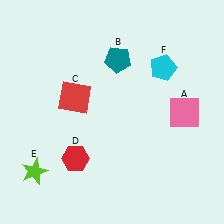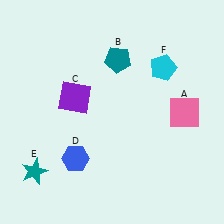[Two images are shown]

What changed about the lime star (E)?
In Image 1, E is lime. In Image 2, it changed to teal.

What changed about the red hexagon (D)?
In Image 1, D is red. In Image 2, it changed to blue.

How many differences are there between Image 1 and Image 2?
There are 3 differences between the two images.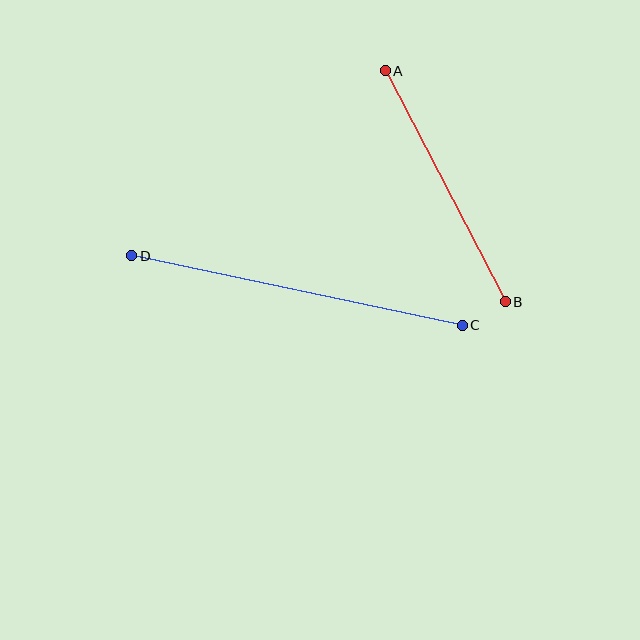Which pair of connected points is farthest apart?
Points C and D are farthest apart.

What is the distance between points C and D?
The distance is approximately 338 pixels.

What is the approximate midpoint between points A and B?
The midpoint is at approximately (445, 186) pixels.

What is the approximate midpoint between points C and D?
The midpoint is at approximately (297, 290) pixels.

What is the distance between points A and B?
The distance is approximately 261 pixels.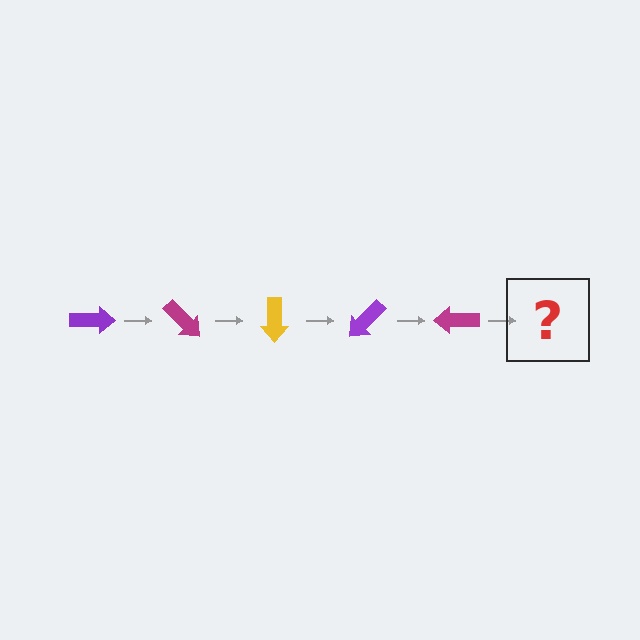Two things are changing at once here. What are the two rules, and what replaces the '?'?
The two rules are that it rotates 45 degrees each step and the color cycles through purple, magenta, and yellow. The '?' should be a yellow arrow, rotated 225 degrees from the start.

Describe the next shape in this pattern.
It should be a yellow arrow, rotated 225 degrees from the start.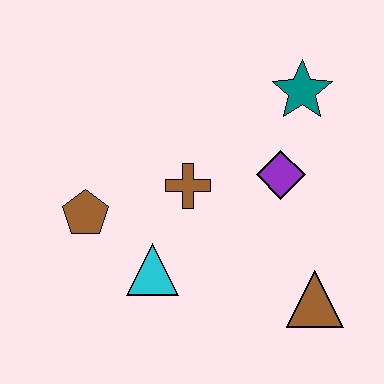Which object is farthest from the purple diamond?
The brown pentagon is farthest from the purple diamond.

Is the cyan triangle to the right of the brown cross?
No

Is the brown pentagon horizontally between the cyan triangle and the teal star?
No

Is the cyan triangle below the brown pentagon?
Yes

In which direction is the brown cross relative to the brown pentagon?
The brown cross is to the right of the brown pentagon.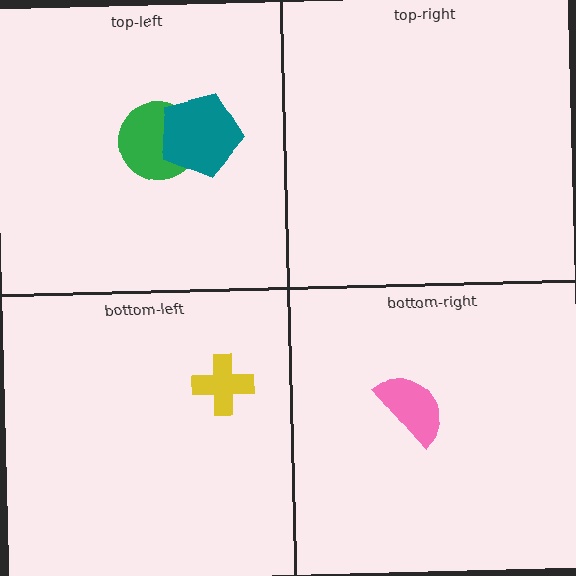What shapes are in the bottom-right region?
The pink semicircle.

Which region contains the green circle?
The top-left region.